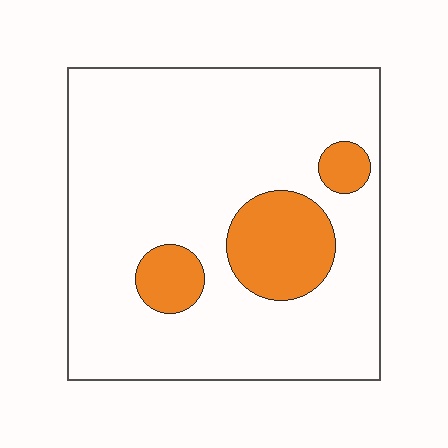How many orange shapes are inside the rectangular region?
3.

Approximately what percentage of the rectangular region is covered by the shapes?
Approximately 15%.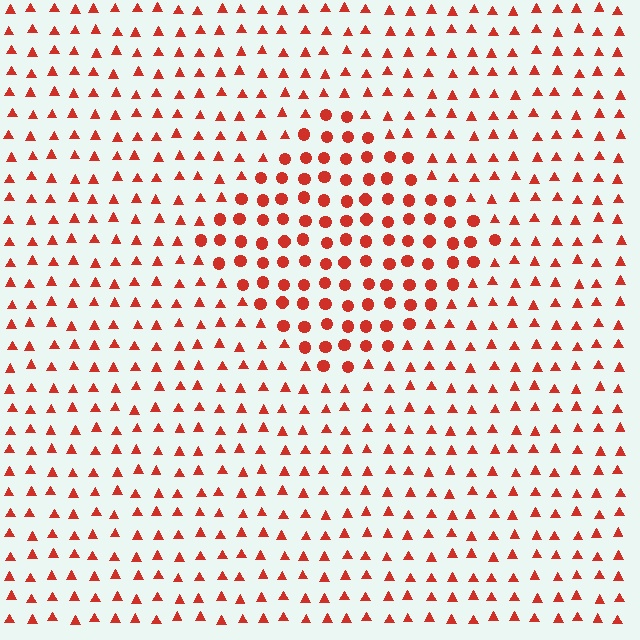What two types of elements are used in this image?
The image uses circles inside the diamond region and triangles outside it.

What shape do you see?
I see a diamond.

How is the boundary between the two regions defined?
The boundary is defined by a change in element shape: circles inside vs. triangles outside. All elements share the same color and spacing.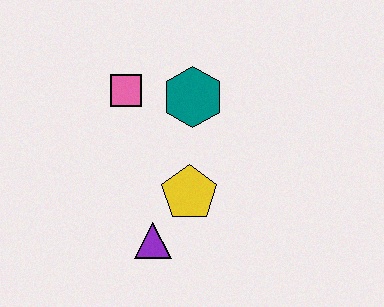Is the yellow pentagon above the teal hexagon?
No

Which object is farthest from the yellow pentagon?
The pink square is farthest from the yellow pentagon.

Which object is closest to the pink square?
The teal hexagon is closest to the pink square.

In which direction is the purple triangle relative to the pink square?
The purple triangle is below the pink square.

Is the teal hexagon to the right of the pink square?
Yes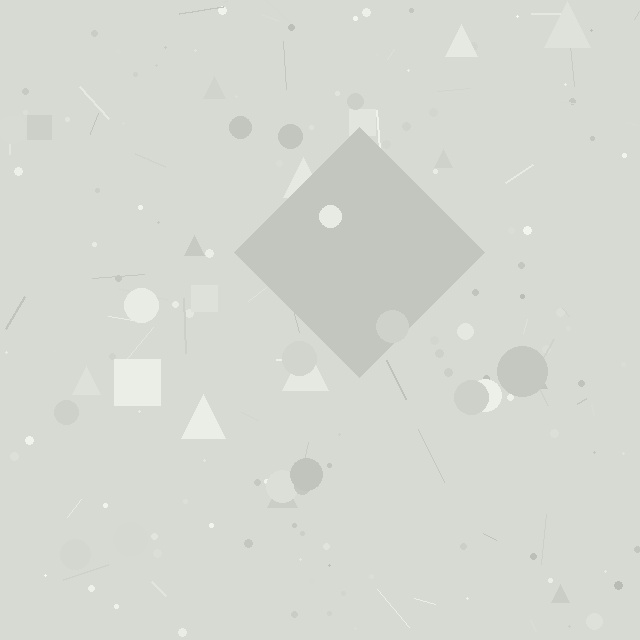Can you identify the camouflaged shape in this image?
The camouflaged shape is a diamond.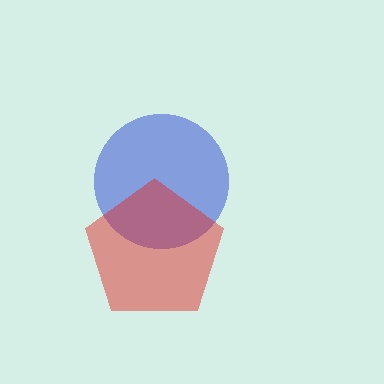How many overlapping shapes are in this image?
There are 2 overlapping shapes in the image.